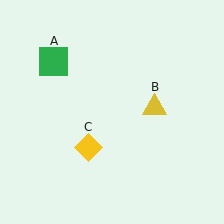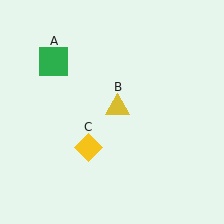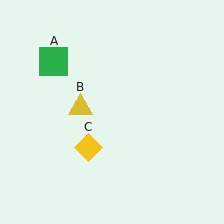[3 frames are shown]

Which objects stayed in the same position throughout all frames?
Green square (object A) and yellow diamond (object C) remained stationary.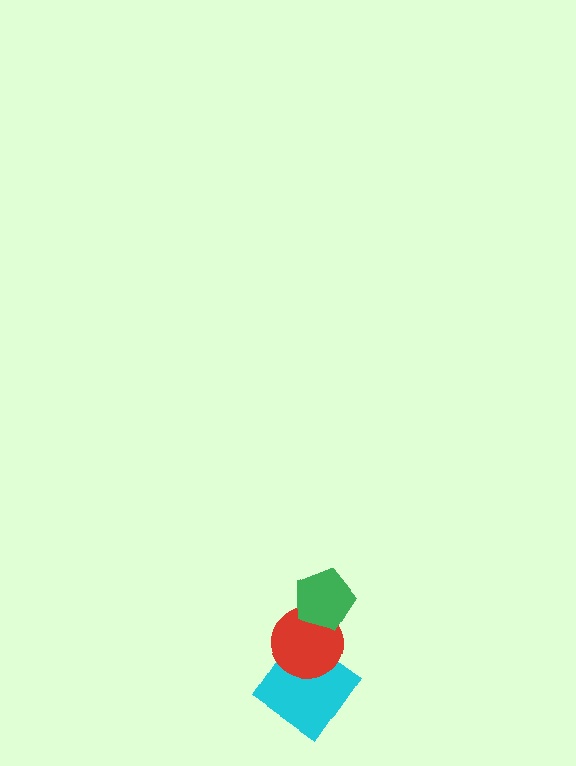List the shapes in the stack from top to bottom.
From top to bottom: the green pentagon, the red circle, the cyan diamond.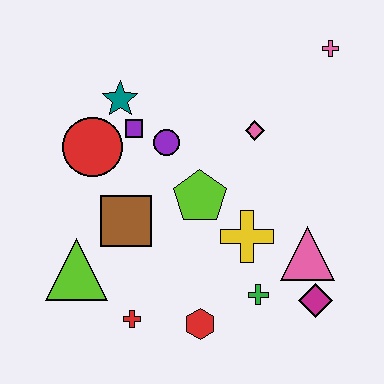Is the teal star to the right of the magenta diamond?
No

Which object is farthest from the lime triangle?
The pink cross is farthest from the lime triangle.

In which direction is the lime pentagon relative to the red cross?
The lime pentagon is above the red cross.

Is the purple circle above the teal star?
No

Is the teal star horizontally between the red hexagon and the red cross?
No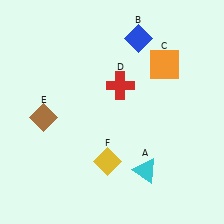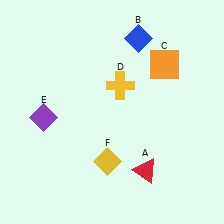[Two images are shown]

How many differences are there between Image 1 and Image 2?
There are 3 differences between the two images.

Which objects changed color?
A changed from cyan to red. D changed from red to yellow. E changed from brown to purple.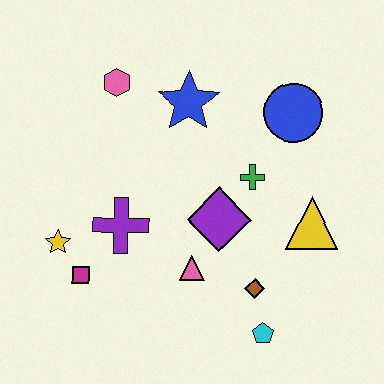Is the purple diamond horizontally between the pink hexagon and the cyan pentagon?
Yes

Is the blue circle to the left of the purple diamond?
No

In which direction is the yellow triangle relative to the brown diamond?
The yellow triangle is above the brown diamond.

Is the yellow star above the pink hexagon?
No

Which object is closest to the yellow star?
The magenta square is closest to the yellow star.